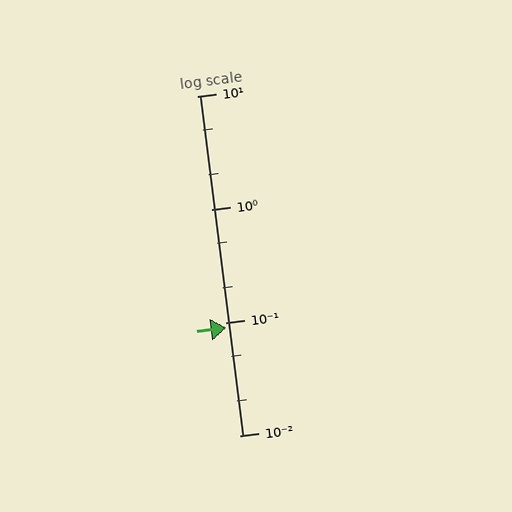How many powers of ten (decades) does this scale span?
The scale spans 3 decades, from 0.01 to 10.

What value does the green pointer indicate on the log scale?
The pointer indicates approximately 0.09.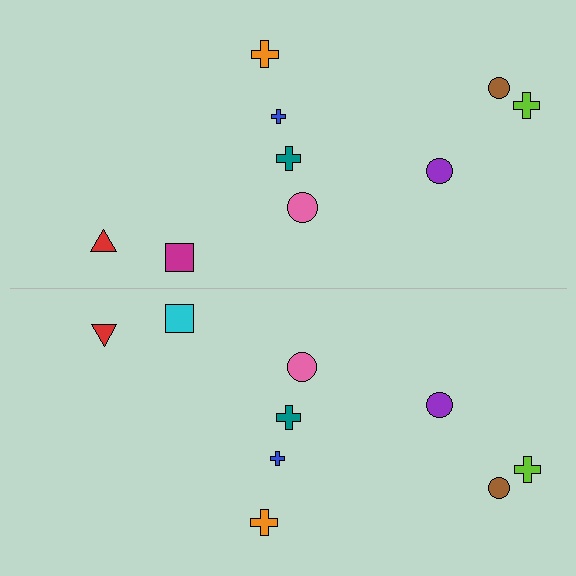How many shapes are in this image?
There are 18 shapes in this image.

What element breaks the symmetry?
The cyan square on the bottom side breaks the symmetry — its mirror counterpart is magenta.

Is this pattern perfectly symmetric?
No, the pattern is not perfectly symmetric. The cyan square on the bottom side breaks the symmetry — its mirror counterpart is magenta.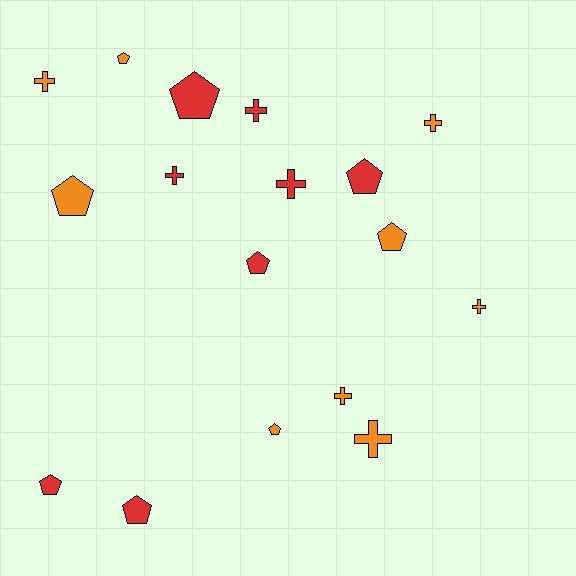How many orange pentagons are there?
There are 4 orange pentagons.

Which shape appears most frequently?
Pentagon, with 9 objects.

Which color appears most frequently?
Orange, with 9 objects.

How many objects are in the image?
There are 17 objects.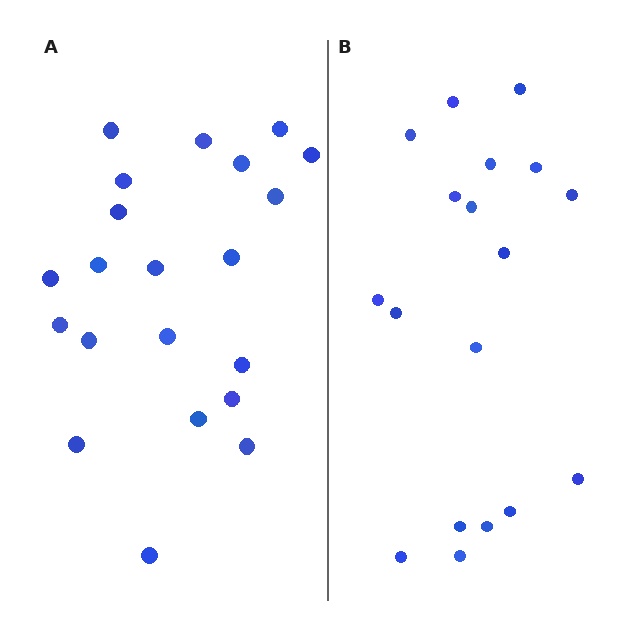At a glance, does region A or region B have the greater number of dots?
Region A (the left region) has more dots.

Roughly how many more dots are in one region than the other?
Region A has just a few more — roughly 2 or 3 more dots than region B.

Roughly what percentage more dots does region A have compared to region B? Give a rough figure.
About 15% more.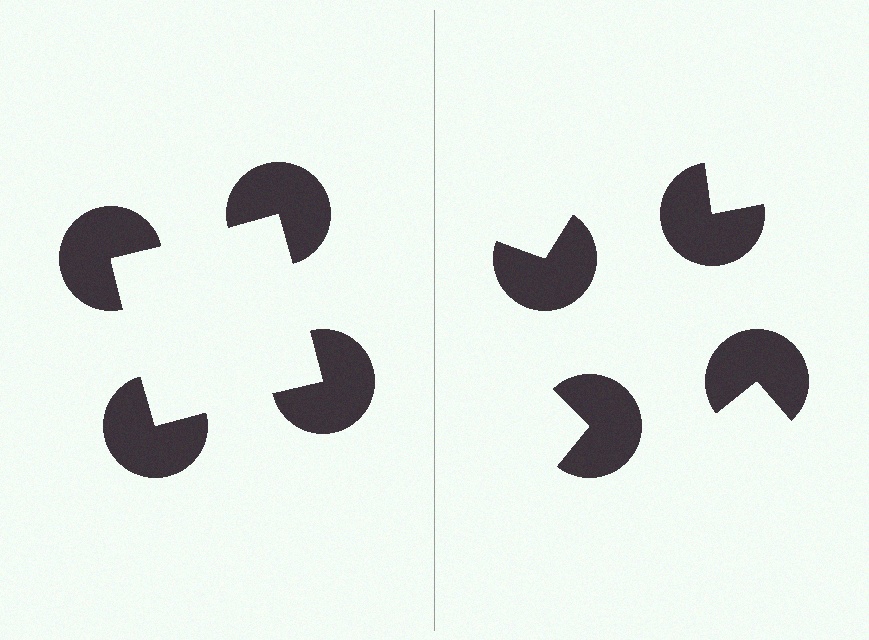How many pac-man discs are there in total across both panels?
8 — 4 on each side.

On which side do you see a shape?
An illusory square appears on the left side. On the right side the wedge cuts are rotated, so no coherent shape forms.